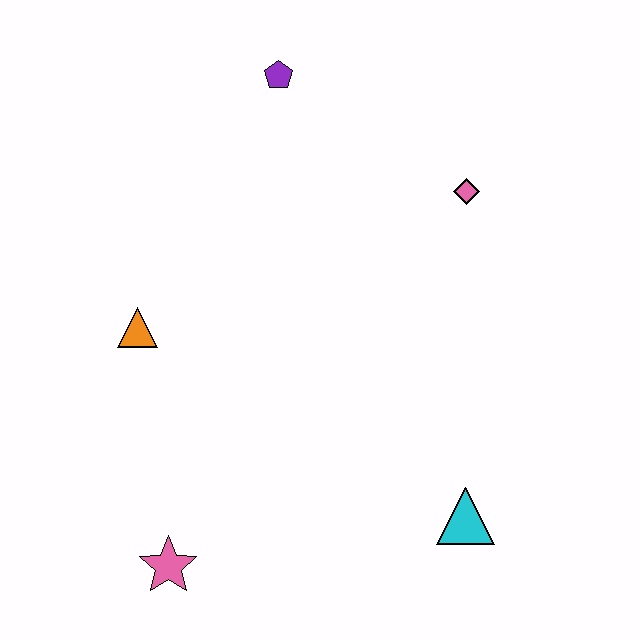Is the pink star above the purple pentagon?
No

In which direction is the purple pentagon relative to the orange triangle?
The purple pentagon is above the orange triangle.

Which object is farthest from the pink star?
The purple pentagon is farthest from the pink star.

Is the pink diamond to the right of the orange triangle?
Yes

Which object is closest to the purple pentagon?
The pink diamond is closest to the purple pentagon.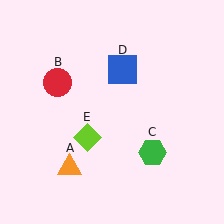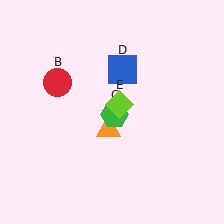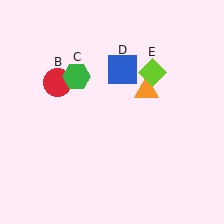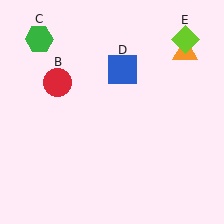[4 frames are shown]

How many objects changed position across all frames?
3 objects changed position: orange triangle (object A), green hexagon (object C), lime diamond (object E).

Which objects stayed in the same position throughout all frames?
Red circle (object B) and blue square (object D) remained stationary.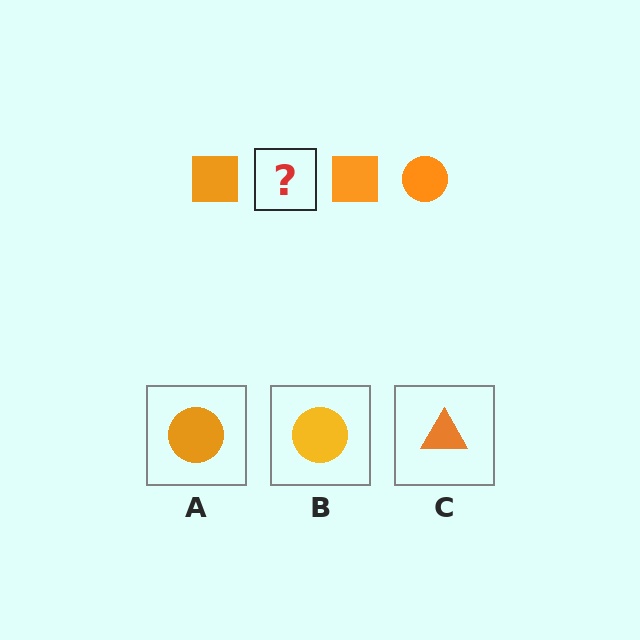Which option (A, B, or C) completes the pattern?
A.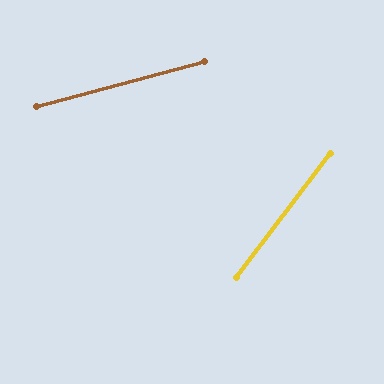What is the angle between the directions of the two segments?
Approximately 38 degrees.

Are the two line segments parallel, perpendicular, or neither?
Neither parallel nor perpendicular — they differ by about 38°.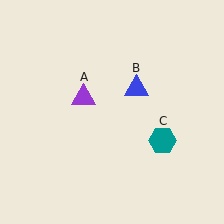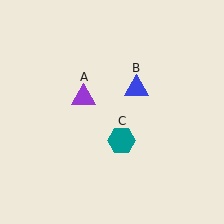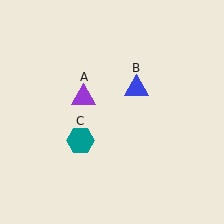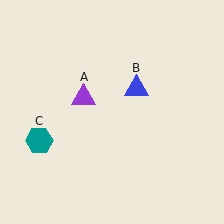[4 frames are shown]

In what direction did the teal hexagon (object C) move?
The teal hexagon (object C) moved left.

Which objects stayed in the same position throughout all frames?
Purple triangle (object A) and blue triangle (object B) remained stationary.